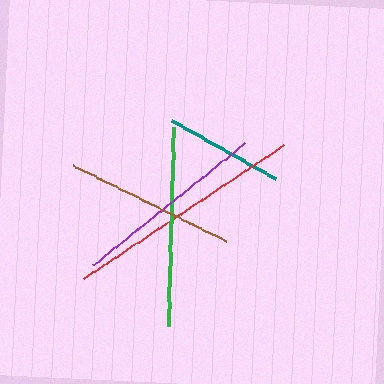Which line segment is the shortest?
The teal line is the shortest at approximately 118 pixels.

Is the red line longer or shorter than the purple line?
The red line is longer than the purple line.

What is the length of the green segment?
The green segment is approximately 199 pixels long.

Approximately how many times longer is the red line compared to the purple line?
The red line is approximately 1.2 times the length of the purple line.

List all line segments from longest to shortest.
From longest to shortest: red, green, purple, brown, teal.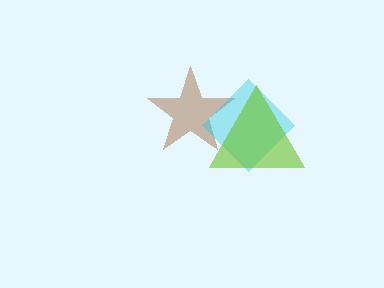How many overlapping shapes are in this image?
There are 3 overlapping shapes in the image.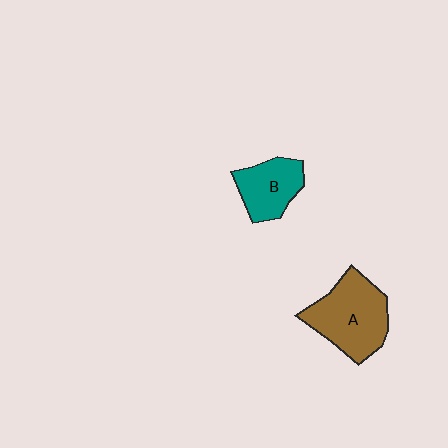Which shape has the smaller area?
Shape B (teal).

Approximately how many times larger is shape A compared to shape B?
Approximately 1.6 times.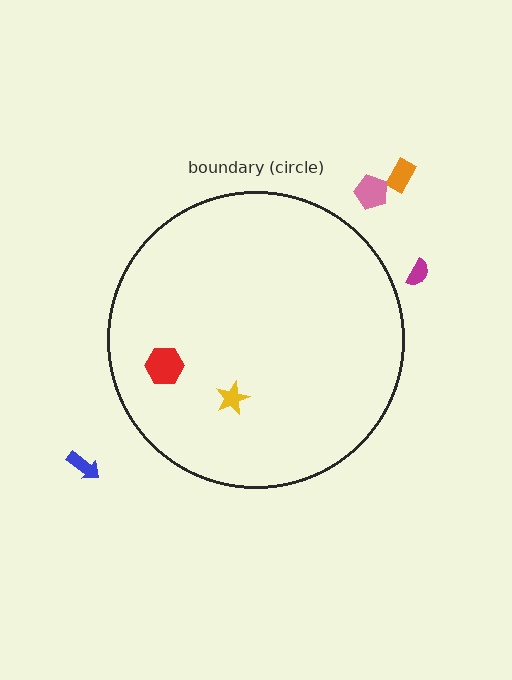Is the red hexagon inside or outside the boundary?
Inside.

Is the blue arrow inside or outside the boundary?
Outside.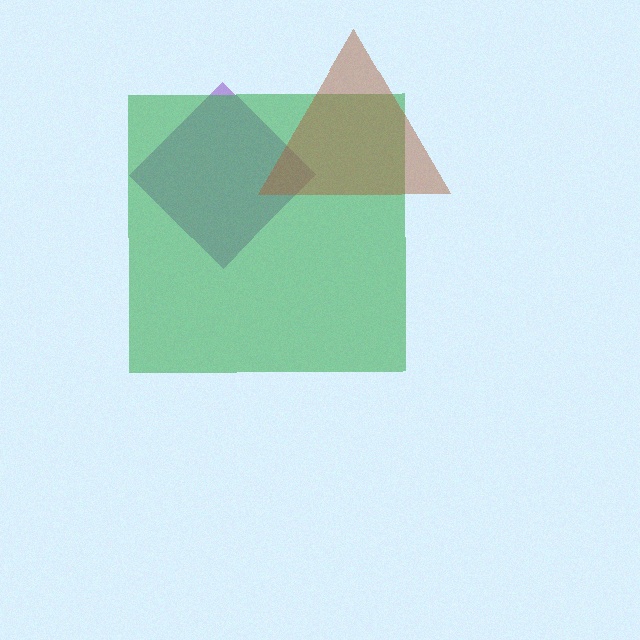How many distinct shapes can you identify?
There are 3 distinct shapes: a purple diamond, a green square, a brown triangle.